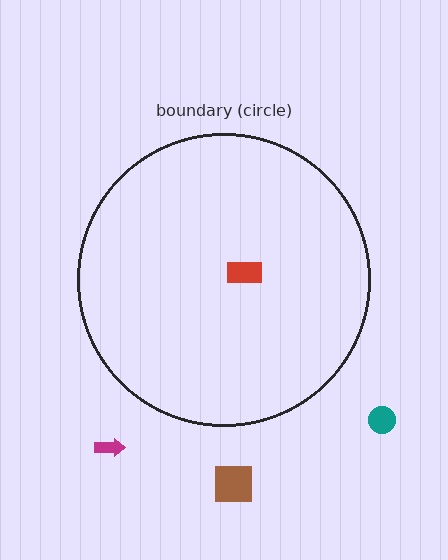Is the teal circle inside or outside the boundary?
Outside.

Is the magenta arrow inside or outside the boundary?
Outside.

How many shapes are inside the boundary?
1 inside, 3 outside.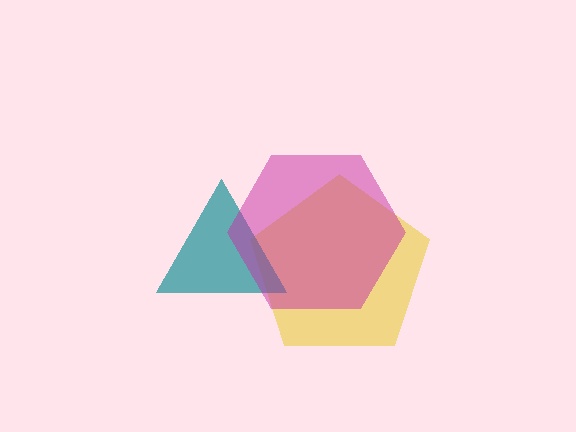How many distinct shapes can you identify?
There are 3 distinct shapes: a yellow pentagon, a teal triangle, a magenta hexagon.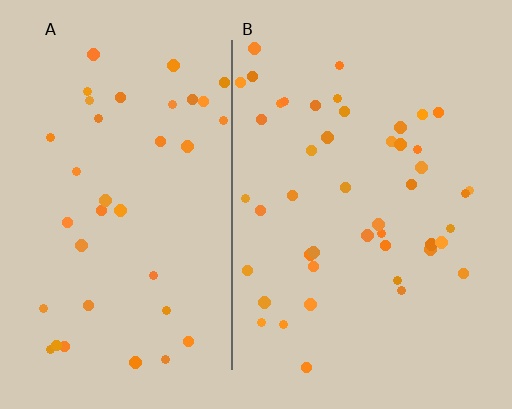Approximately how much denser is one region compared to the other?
Approximately 1.2× — region B over region A.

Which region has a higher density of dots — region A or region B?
B (the right).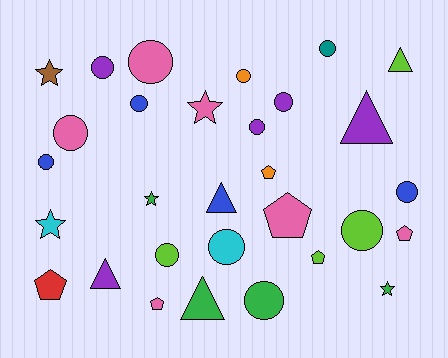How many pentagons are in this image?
There are 6 pentagons.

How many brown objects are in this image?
There is 1 brown object.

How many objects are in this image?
There are 30 objects.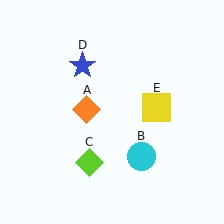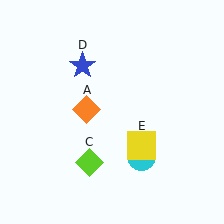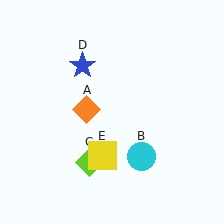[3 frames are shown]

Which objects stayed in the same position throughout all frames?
Orange diamond (object A) and cyan circle (object B) and lime diamond (object C) and blue star (object D) remained stationary.